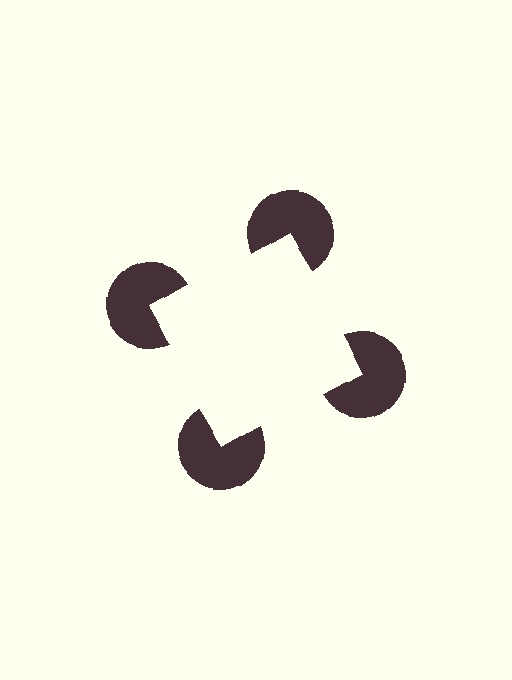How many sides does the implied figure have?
4 sides.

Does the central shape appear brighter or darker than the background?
It typically appears slightly brighter than the background, even though no actual brightness change is drawn.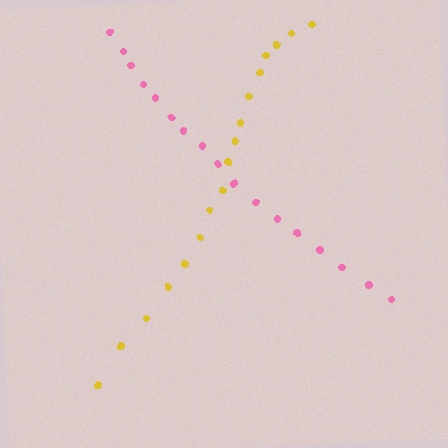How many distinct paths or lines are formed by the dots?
There are 2 distinct paths.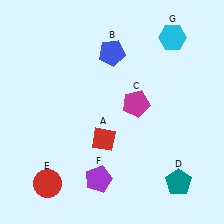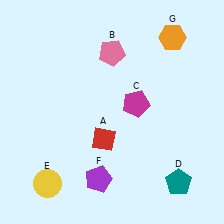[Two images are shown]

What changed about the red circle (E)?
In Image 1, E is red. In Image 2, it changed to yellow.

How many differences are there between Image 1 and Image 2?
There are 3 differences between the two images.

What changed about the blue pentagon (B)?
In Image 1, B is blue. In Image 2, it changed to pink.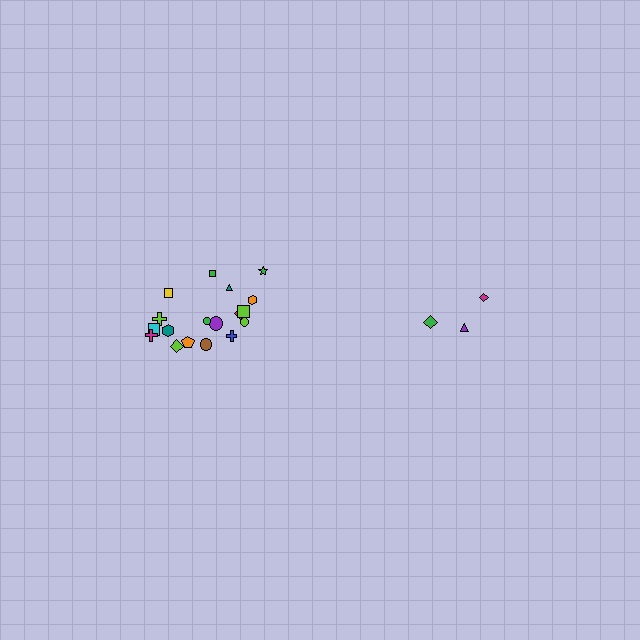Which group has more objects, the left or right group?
The left group.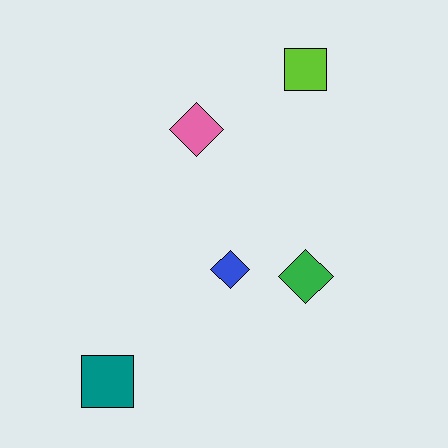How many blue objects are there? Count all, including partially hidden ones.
There is 1 blue object.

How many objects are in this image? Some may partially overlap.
There are 5 objects.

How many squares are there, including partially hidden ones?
There are 2 squares.